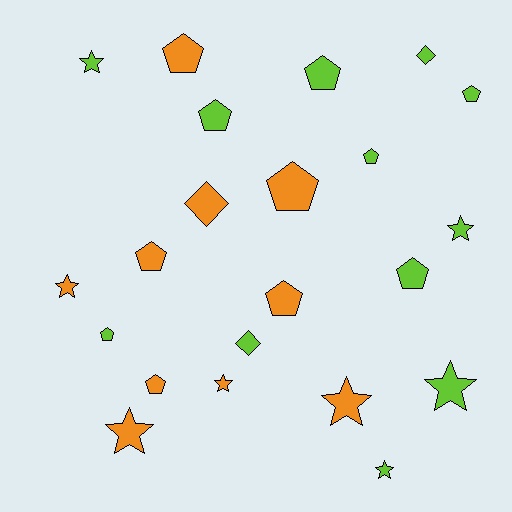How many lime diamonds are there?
There are 2 lime diamonds.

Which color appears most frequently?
Lime, with 12 objects.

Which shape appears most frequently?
Pentagon, with 11 objects.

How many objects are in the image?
There are 22 objects.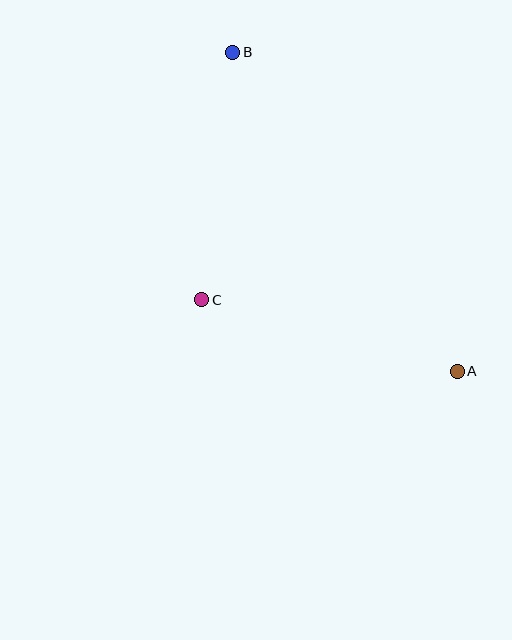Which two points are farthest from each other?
Points A and B are farthest from each other.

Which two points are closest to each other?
Points B and C are closest to each other.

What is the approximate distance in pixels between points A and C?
The distance between A and C is approximately 265 pixels.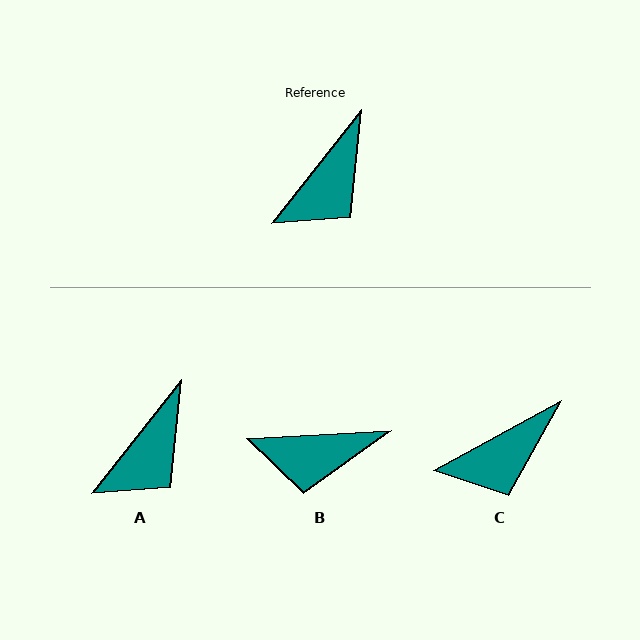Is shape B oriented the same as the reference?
No, it is off by about 48 degrees.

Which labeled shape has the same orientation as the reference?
A.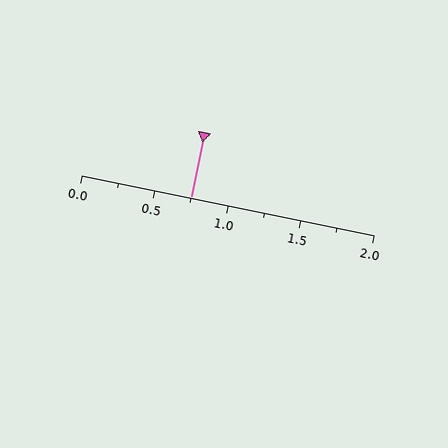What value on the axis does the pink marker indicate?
The marker indicates approximately 0.75.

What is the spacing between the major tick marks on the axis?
The major ticks are spaced 0.5 apart.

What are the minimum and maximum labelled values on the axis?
The axis runs from 0.0 to 2.0.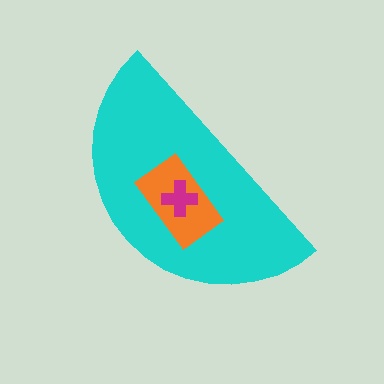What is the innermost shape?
The magenta cross.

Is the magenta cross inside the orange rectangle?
Yes.